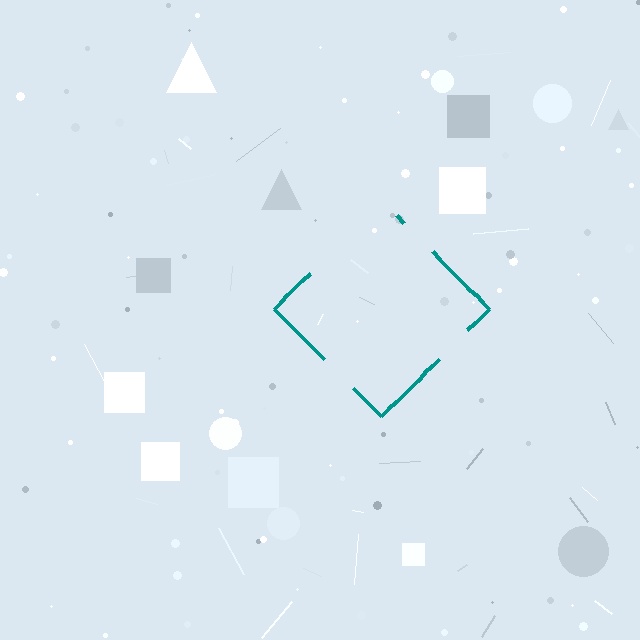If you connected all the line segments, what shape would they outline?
They would outline a diamond.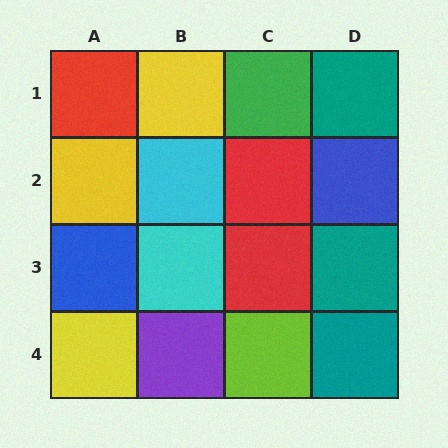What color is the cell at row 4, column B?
Purple.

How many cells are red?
3 cells are red.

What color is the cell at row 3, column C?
Red.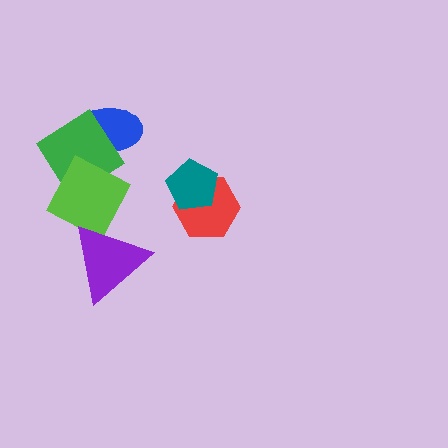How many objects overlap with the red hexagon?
1 object overlaps with the red hexagon.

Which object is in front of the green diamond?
The lime diamond is in front of the green diamond.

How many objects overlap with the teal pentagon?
1 object overlaps with the teal pentagon.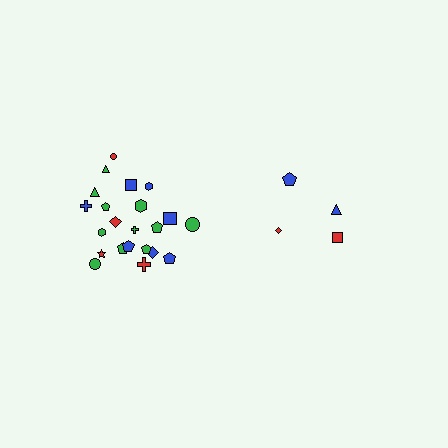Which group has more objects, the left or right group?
The left group.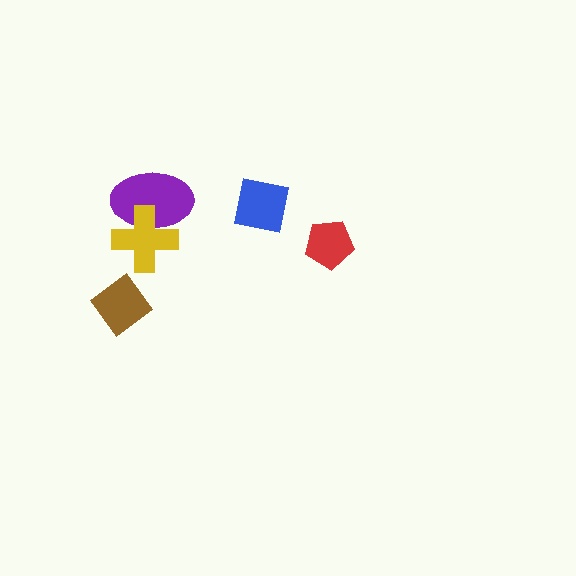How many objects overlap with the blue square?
0 objects overlap with the blue square.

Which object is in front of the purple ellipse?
The yellow cross is in front of the purple ellipse.